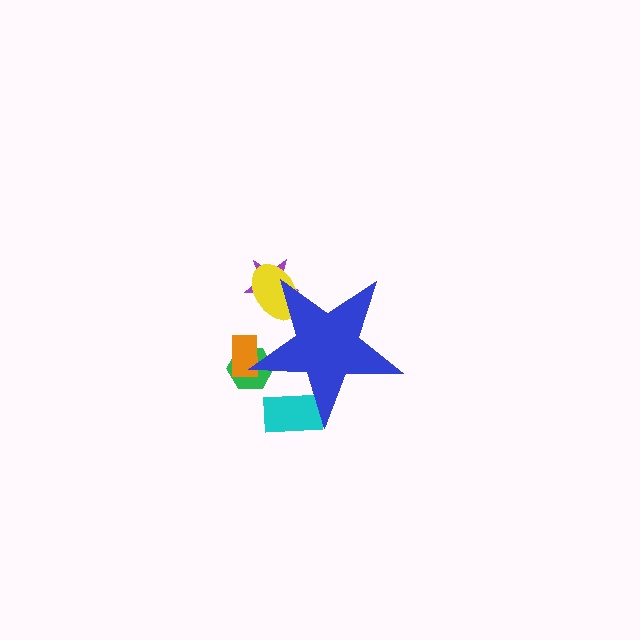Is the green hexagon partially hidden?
Yes, the green hexagon is partially hidden behind the blue star.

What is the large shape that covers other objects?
A blue star.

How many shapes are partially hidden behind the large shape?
5 shapes are partially hidden.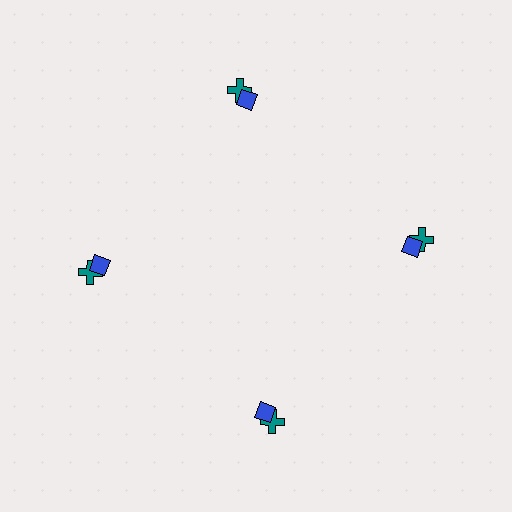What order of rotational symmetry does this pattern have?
This pattern has 4-fold rotational symmetry.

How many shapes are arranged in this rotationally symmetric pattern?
There are 8 shapes, arranged in 4 groups of 2.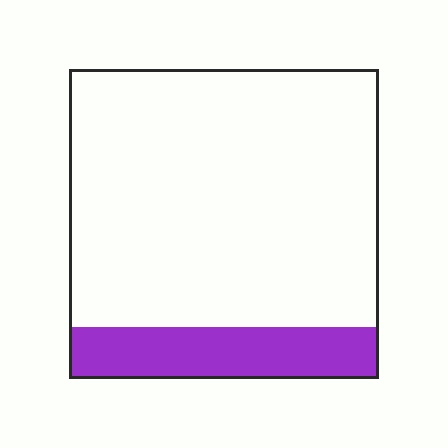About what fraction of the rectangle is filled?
About one sixth (1/6).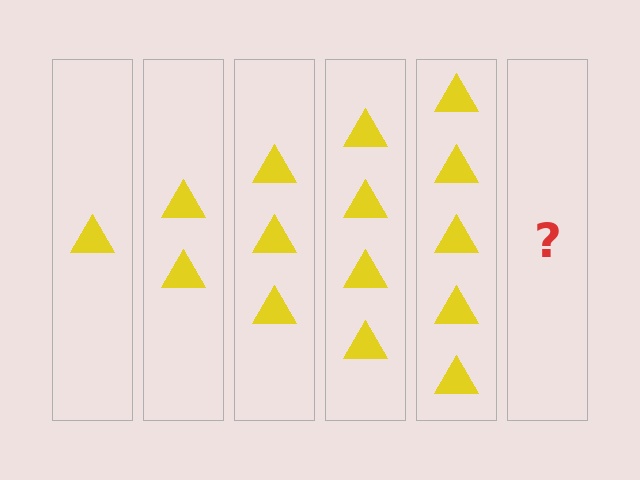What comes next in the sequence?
The next element should be 6 triangles.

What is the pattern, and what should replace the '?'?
The pattern is that each step adds one more triangle. The '?' should be 6 triangles.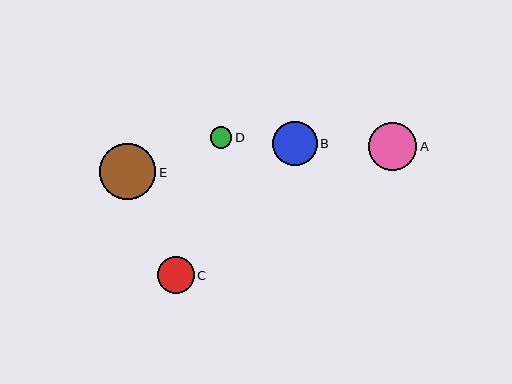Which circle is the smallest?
Circle D is the smallest with a size of approximately 22 pixels.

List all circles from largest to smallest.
From largest to smallest: E, A, B, C, D.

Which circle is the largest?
Circle E is the largest with a size of approximately 56 pixels.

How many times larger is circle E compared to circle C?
Circle E is approximately 1.5 times the size of circle C.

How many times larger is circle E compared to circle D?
Circle E is approximately 2.6 times the size of circle D.